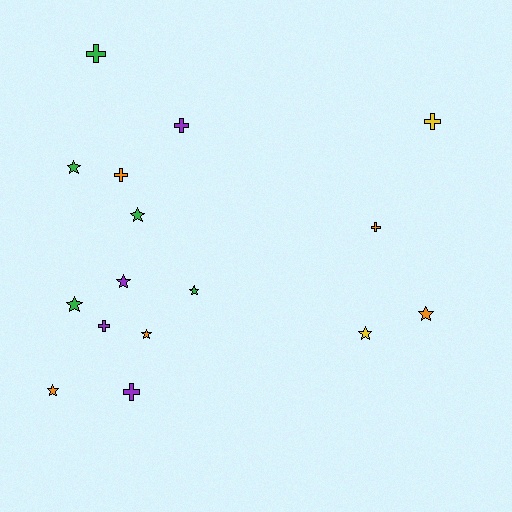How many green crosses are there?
There is 1 green cross.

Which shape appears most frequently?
Star, with 9 objects.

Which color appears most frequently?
Orange, with 5 objects.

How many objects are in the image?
There are 16 objects.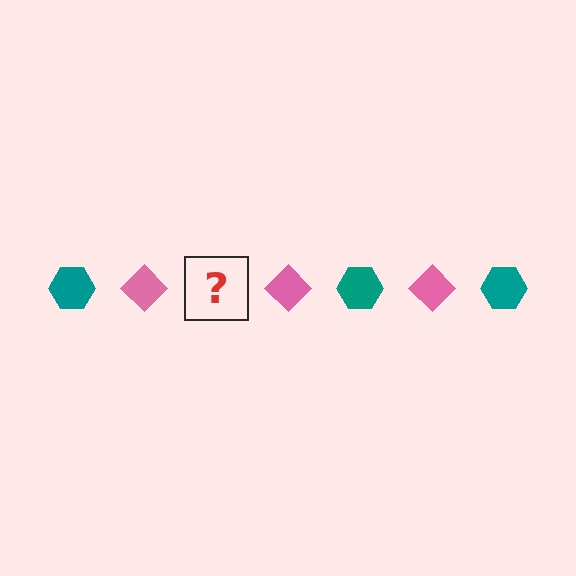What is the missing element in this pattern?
The missing element is a teal hexagon.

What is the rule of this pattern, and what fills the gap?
The rule is that the pattern alternates between teal hexagon and pink diamond. The gap should be filled with a teal hexagon.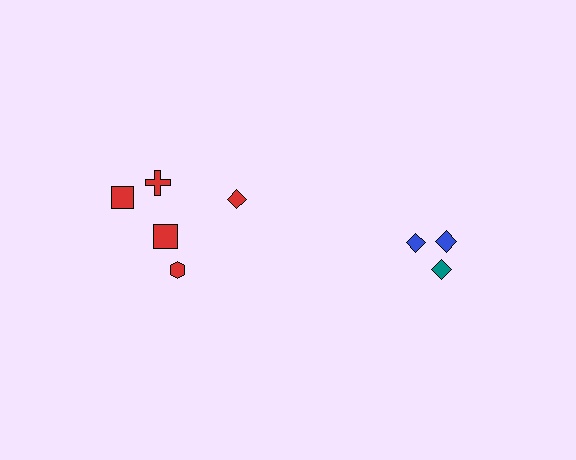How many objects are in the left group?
There are 5 objects.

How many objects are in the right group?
There are 3 objects.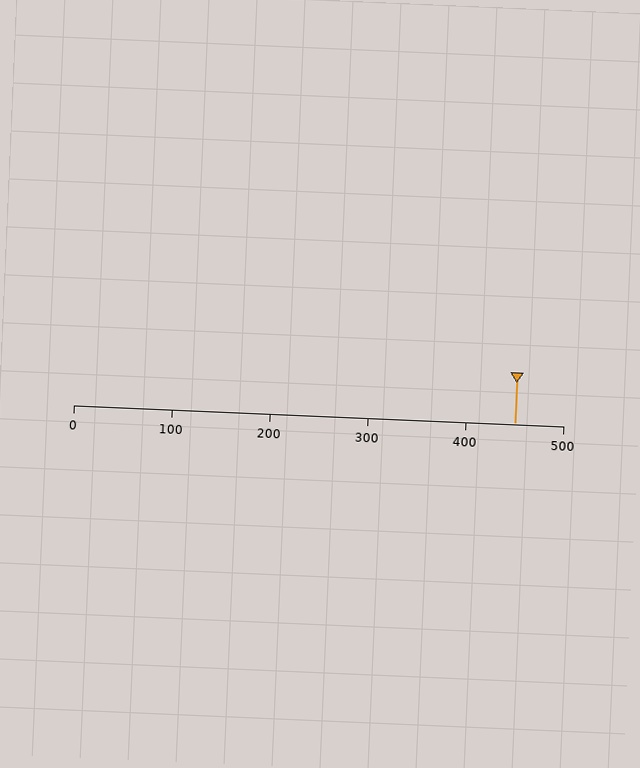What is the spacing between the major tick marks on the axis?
The major ticks are spaced 100 apart.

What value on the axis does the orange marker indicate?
The marker indicates approximately 450.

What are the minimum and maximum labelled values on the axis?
The axis runs from 0 to 500.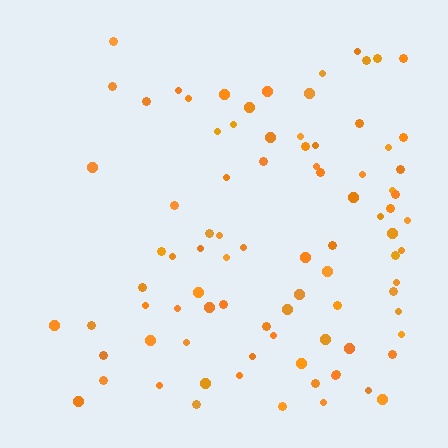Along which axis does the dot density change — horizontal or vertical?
Horizontal.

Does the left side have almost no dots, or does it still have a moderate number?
Still a moderate number, just noticeably fewer than the right.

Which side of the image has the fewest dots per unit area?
The left.